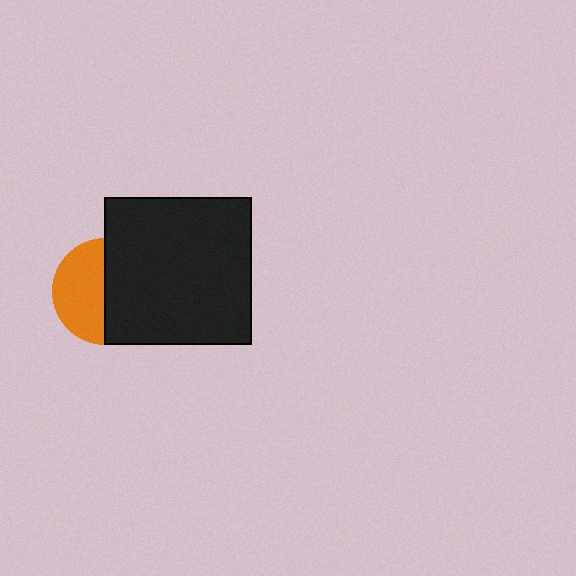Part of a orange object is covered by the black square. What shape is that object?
It is a circle.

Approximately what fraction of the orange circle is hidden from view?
Roughly 52% of the orange circle is hidden behind the black square.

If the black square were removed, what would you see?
You would see the complete orange circle.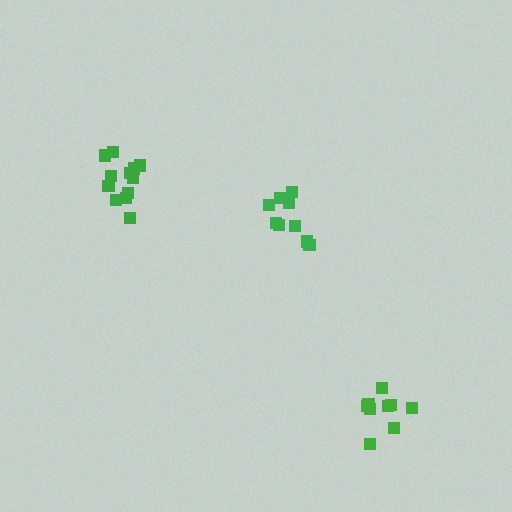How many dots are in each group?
Group 1: 12 dots, Group 2: 9 dots, Group 3: 9 dots (30 total).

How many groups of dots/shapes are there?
There are 3 groups.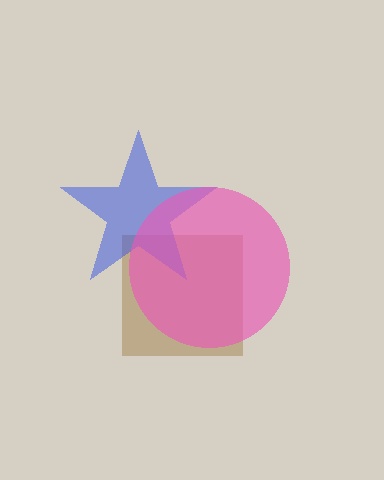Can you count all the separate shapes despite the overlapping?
Yes, there are 3 separate shapes.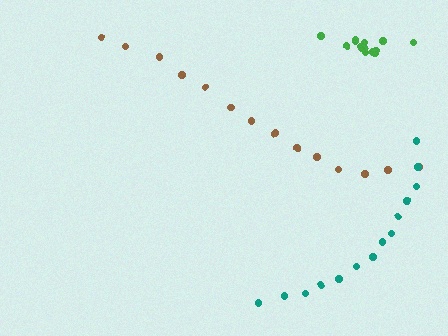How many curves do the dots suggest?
There are 3 distinct paths.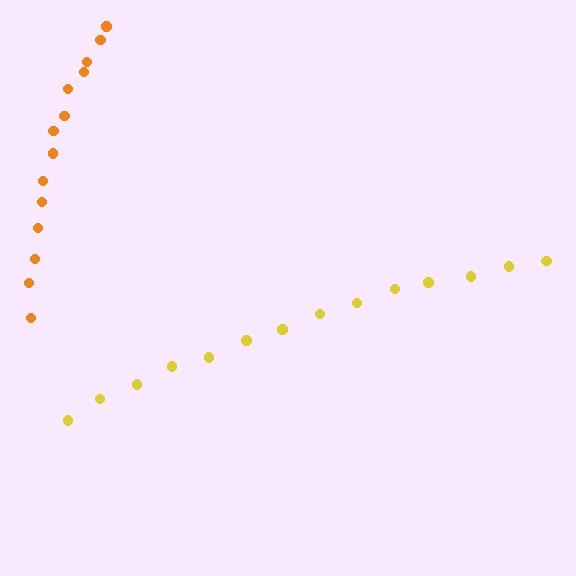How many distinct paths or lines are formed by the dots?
There are 2 distinct paths.